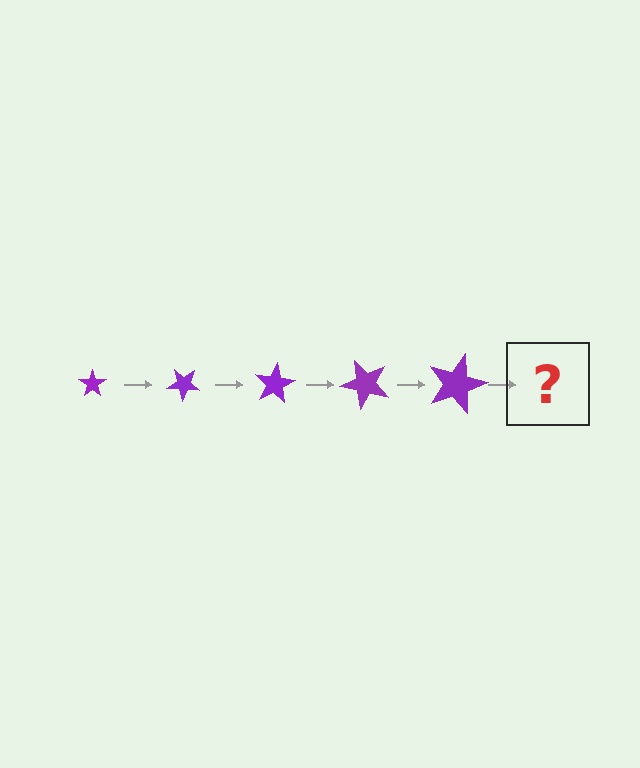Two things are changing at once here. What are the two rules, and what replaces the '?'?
The two rules are that the star grows larger each step and it rotates 40 degrees each step. The '?' should be a star, larger than the previous one and rotated 200 degrees from the start.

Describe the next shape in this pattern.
It should be a star, larger than the previous one and rotated 200 degrees from the start.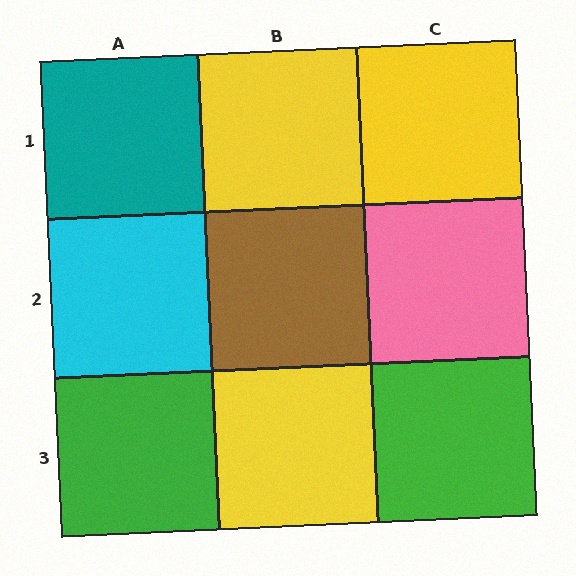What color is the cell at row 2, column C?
Pink.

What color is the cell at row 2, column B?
Brown.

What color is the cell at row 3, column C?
Green.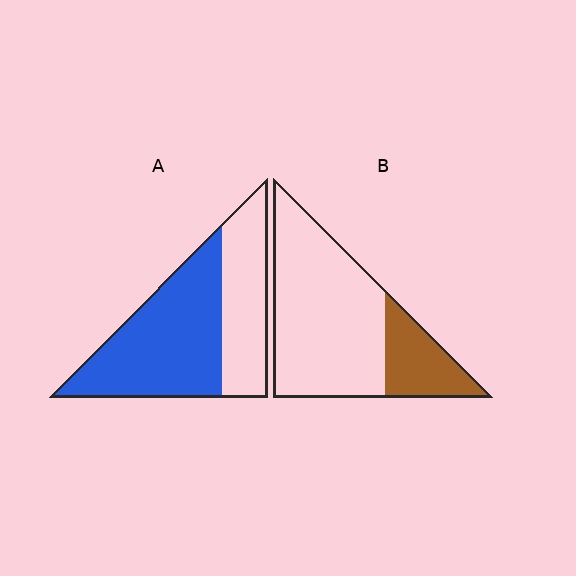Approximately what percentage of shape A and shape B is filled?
A is approximately 60% and B is approximately 25%.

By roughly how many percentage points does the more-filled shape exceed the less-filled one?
By roughly 40 percentage points (A over B).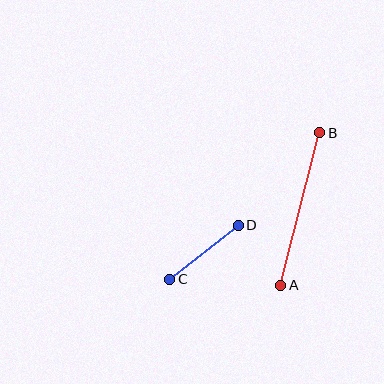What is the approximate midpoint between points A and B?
The midpoint is at approximately (300, 209) pixels.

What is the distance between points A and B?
The distance is approximately 157 pixels.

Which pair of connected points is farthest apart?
Points A and B are farthest apart.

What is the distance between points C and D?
The distance is approximately 88 pixels.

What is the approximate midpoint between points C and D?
The midpoint is at approximately (204, 252) pixels.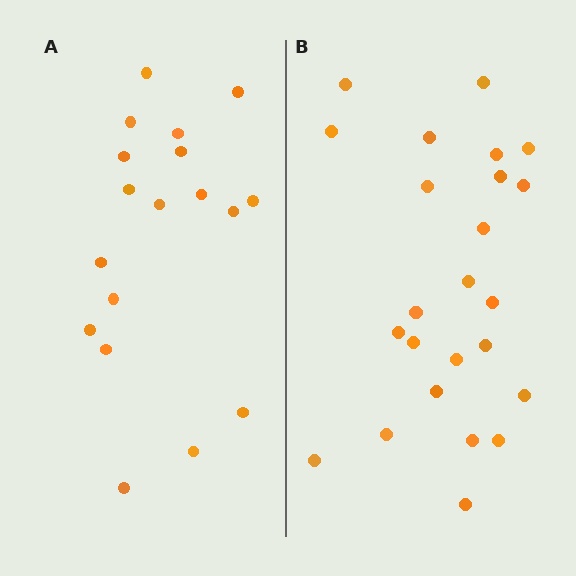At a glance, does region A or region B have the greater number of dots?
Region B (the right region) has more dots.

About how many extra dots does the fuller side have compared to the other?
Region B has about 6 more dots than region A.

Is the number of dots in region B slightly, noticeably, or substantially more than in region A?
Region B has noticeably more, but not dramatically so. The ratio is roughly 1.3 to 1.